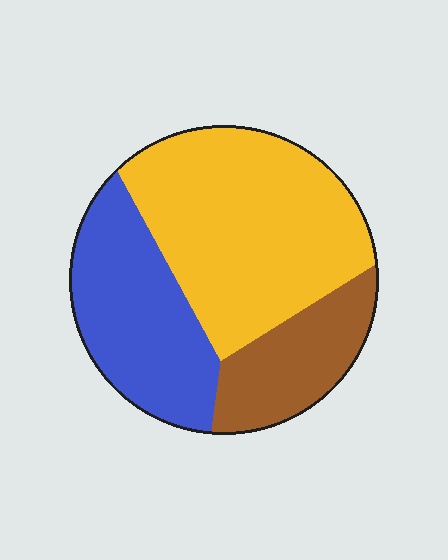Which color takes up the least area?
Brown, at roughly 20%.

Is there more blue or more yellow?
Yellow.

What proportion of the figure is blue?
Blue covers roughly 30% of the figure.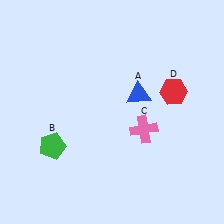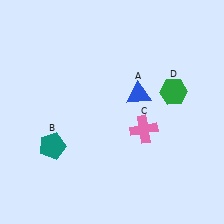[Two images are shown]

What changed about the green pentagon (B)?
In Image 1, B is green. In Image 2, it changed to teal.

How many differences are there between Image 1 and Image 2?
There are 2 differences between the two images.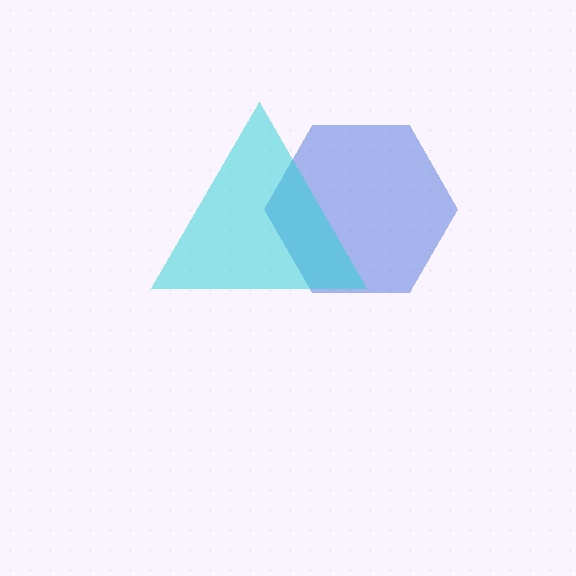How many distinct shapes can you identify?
There are 2 distinct shapes: a blue hexagon, a cyan triangle.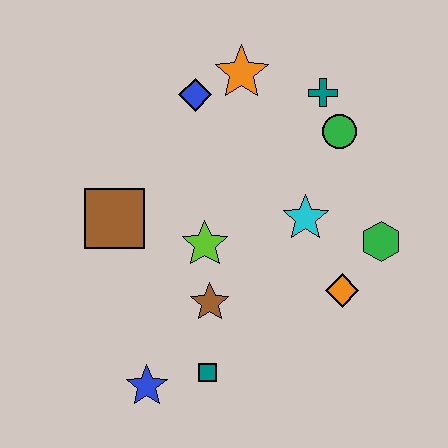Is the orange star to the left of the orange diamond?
Yes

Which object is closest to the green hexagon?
The orange diamond is closest to the green hexagon.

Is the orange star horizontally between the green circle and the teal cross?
No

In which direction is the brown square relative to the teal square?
The brown square is above the teal square.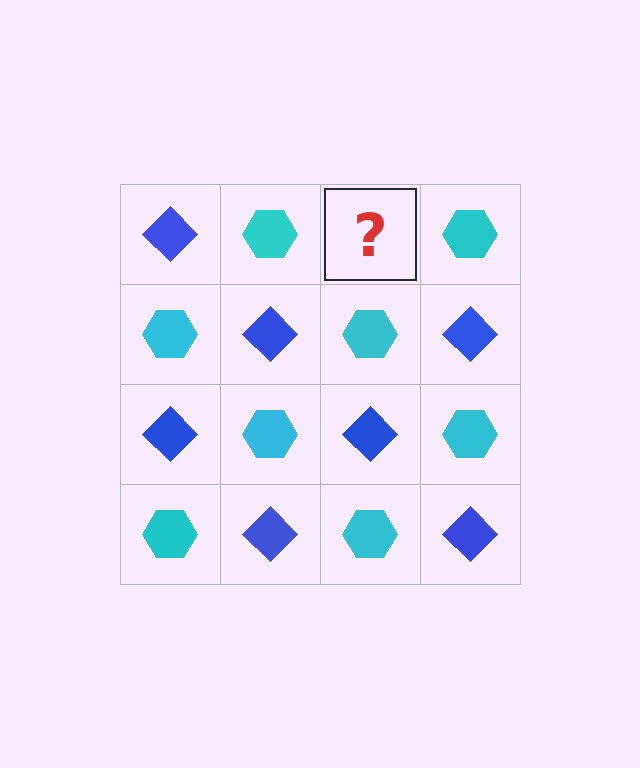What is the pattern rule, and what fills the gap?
The rule is that it alternates blue diamond and cyan hexagon in a checkerboard pattern. The gap should be filled with a blue diamond.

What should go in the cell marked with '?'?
The missing cell should contain a blue diamond.